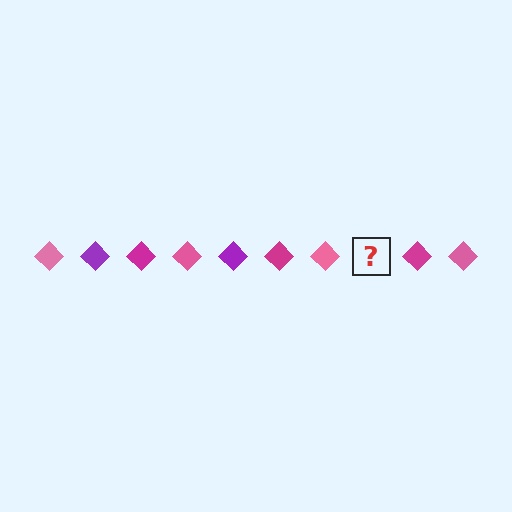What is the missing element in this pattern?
The missing element is a purple diamond.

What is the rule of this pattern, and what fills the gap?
The rule is that the pattern cycles through pink, purple, magenta diamonds. The gap should be filled with a purple diamond.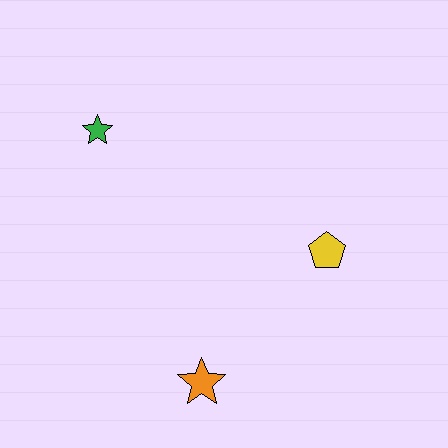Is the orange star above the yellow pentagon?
No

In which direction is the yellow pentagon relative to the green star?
The yellow pentagon is to the right of the green star.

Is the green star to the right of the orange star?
No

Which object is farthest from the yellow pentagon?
The green star is farthest from the yellow pentagon.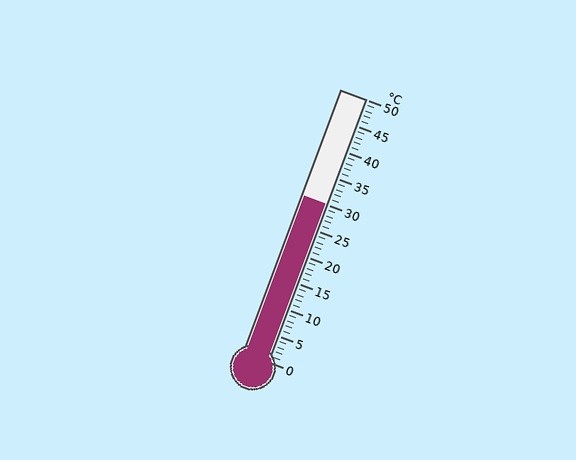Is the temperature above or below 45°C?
The temperature is below 45°C.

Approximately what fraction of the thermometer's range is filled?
The thermometer is filled to approximately 60% of its range.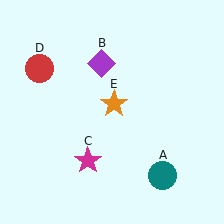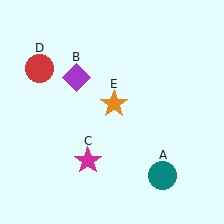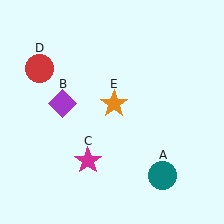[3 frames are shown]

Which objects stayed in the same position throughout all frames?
Teal circle (object A) and magenta star (object C) and red circle (object D) and orange star (object E) remained stationary.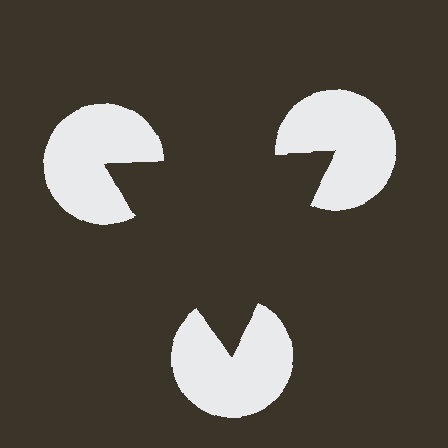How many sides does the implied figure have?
3 sides.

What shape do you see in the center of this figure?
An illusory triangle — its edges are inferred from the aligned wedge cuts in the pac-man discs, not physically drawn.